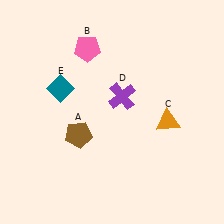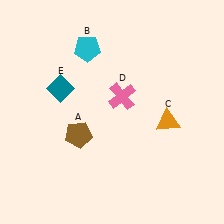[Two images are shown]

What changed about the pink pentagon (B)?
In Image 1, B is pink. In Image 2, it changed to cyan.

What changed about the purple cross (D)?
In Image 1, D is purple. In Image 2, it changed to pink.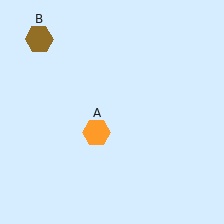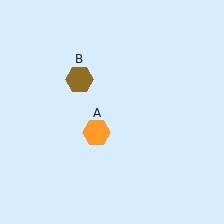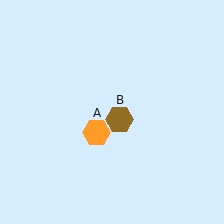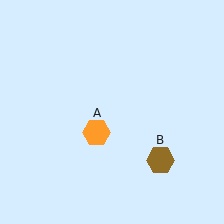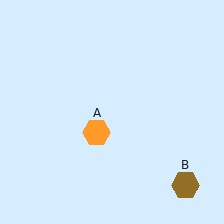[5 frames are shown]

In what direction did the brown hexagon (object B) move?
The brown hexagon (object B) moved down and to the right.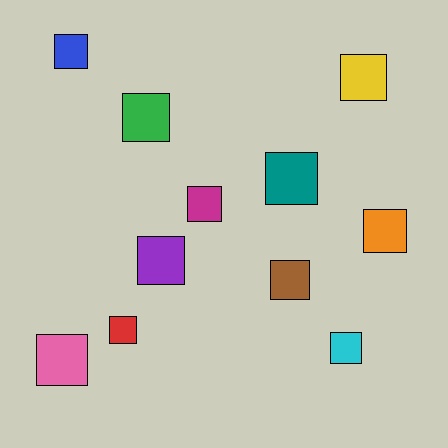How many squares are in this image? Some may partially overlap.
There are 11 squares.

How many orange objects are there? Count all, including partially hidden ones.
There is 1 orange object.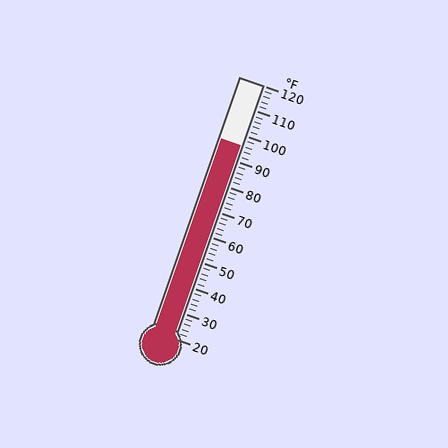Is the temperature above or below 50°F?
The temperature is above 50°F.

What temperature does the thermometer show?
The thermometer shows approximately 96°F.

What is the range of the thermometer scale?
The thermometer scale ranges from 20°F to 120°F.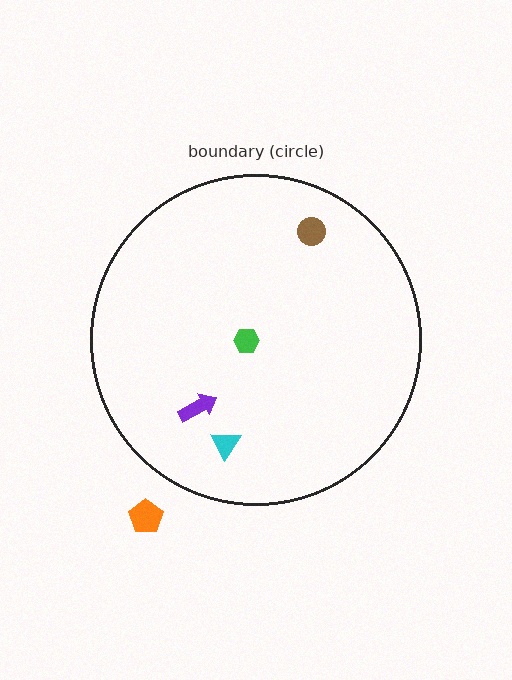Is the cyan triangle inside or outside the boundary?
Inside.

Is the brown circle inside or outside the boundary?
Inside.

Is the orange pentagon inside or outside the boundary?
Outside.